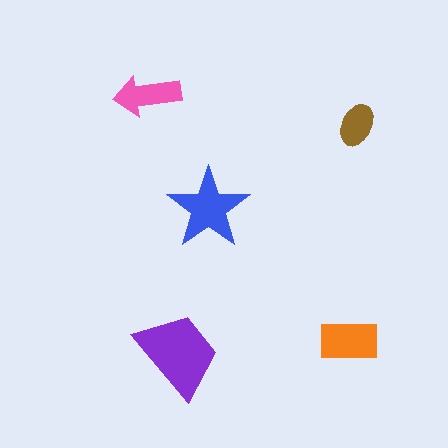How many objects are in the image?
There are 5 objects in the image.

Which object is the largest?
The purple trapezoid.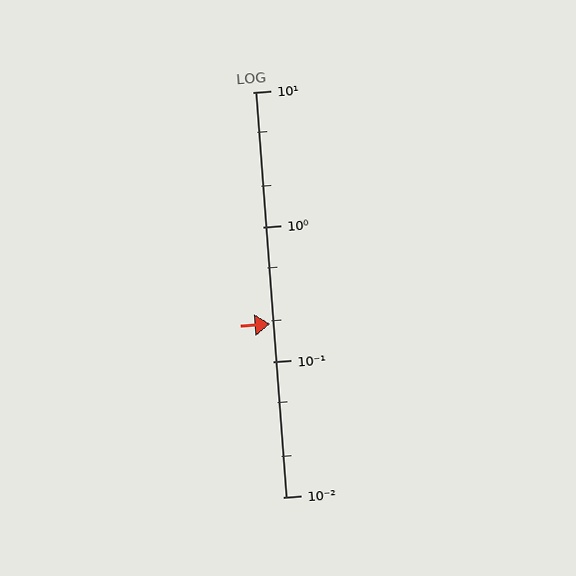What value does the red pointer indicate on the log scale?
The pointer indicates approximately 0.19.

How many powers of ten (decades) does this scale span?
The scale spans 3 decades, from 0.01 to 10.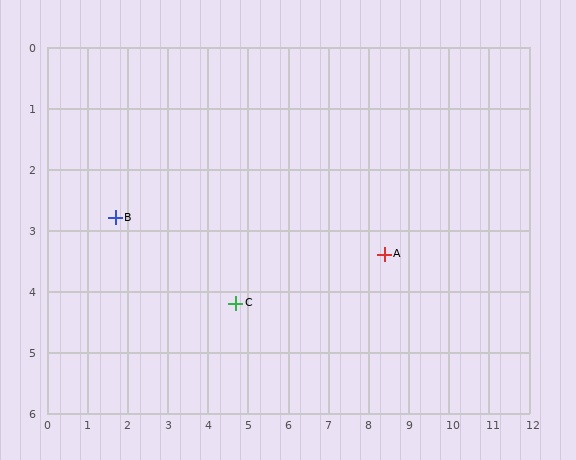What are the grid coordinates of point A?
Point A is at approximately (8.4, 3.4).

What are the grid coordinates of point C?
Point C is at approximately (4.7, 4.2).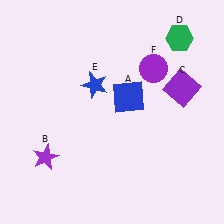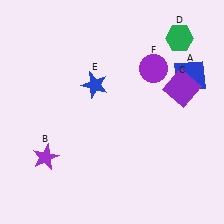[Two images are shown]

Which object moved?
The blue square (A) moved right.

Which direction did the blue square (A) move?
The blue square (A) moved right.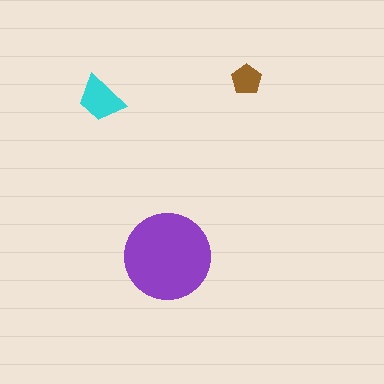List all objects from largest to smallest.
The purple circle, the cyan trapezoid, the brown pentagon.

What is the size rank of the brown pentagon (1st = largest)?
3rd.